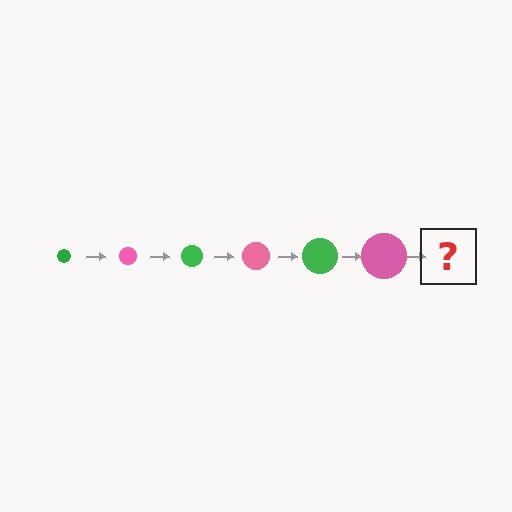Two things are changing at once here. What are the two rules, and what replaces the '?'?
The two rules are that the circle grows larger each step and the color cycles through green and pink. The '?' should be a green circle, larger than the previous one.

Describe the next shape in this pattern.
It should be a green circle, larger than the previous one.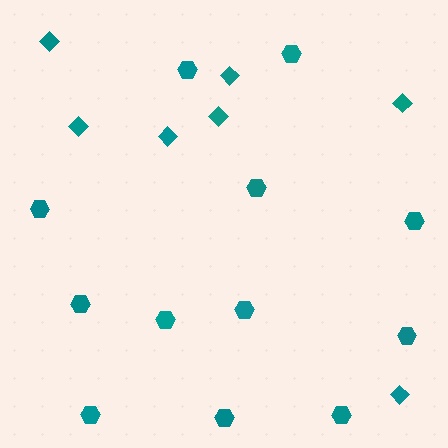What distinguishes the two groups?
There are 2 groups: one group of hexagons (12) and one group of diamonds (7).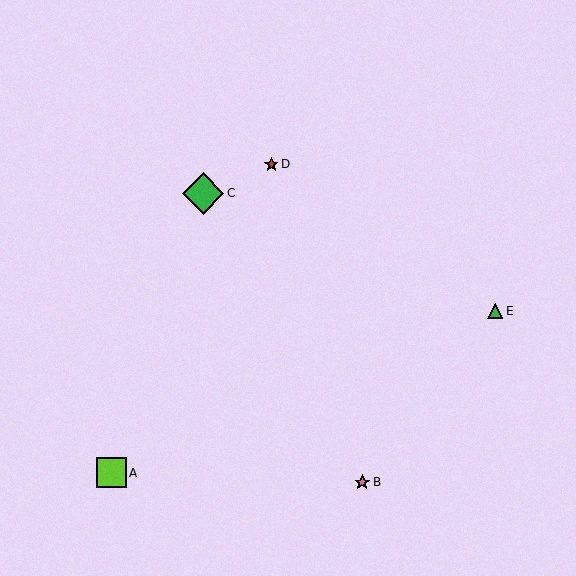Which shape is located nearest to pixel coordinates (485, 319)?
The green triangle (labeled E) at (495, 311) is nearest to that location.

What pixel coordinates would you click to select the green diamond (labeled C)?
Click at (203, 193) to select the green diamond C.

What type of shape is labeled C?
Shape C is a green diamond.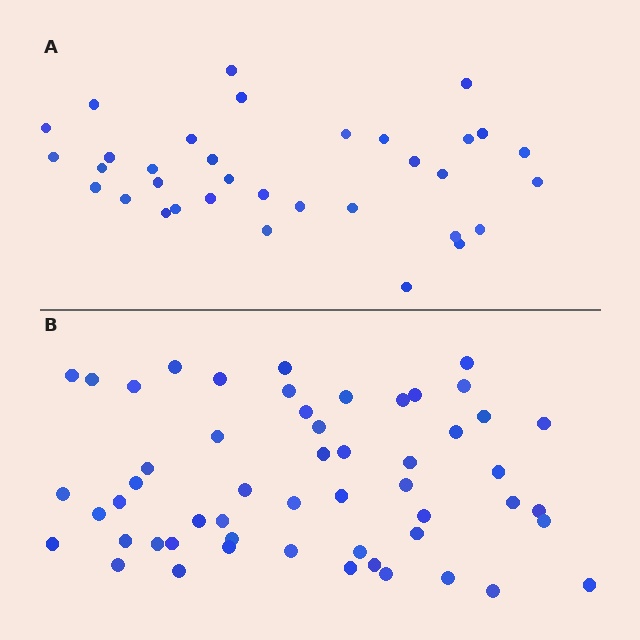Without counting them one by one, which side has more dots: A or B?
Region B (the bottom region) has more dots.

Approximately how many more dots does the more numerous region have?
Region B has approximately 20 more dots than region A.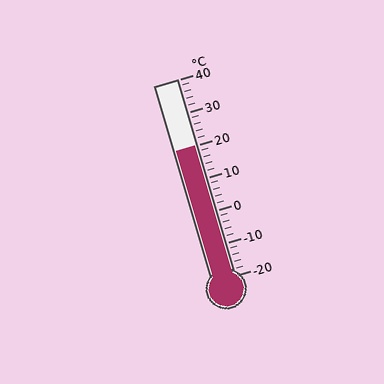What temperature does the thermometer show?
The thermometer shows approximately 20°C.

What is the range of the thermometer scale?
The thermometer scale ranges from -20°C to 40°C.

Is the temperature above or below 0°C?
The temperature is above 0°C.